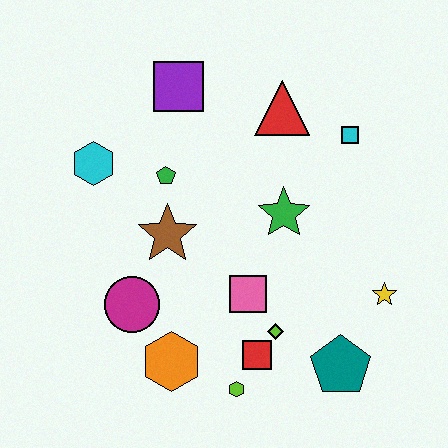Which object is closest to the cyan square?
The red triangle is closest to the cyan square.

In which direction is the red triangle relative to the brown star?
The red triangle is above the brown star.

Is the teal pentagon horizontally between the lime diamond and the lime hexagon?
No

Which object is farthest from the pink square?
The purple square is farthest from the pink square.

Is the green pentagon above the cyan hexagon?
No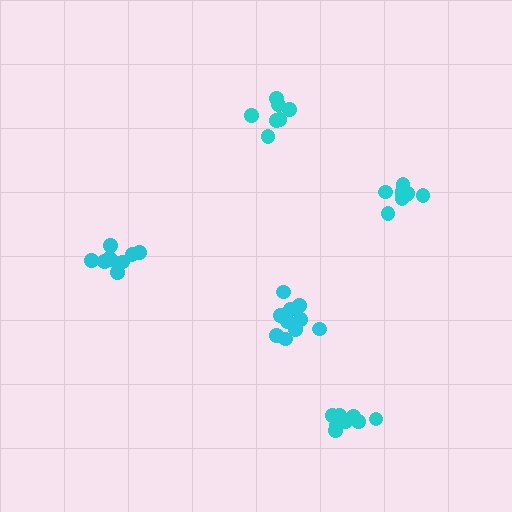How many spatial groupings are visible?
There are 5 spatial groupings.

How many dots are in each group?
Group 1: 10 dots, Group 2: 7 dots, Group 3: 9 dots, Group 4: 8 dots, Group 5: 10 dots (44 total).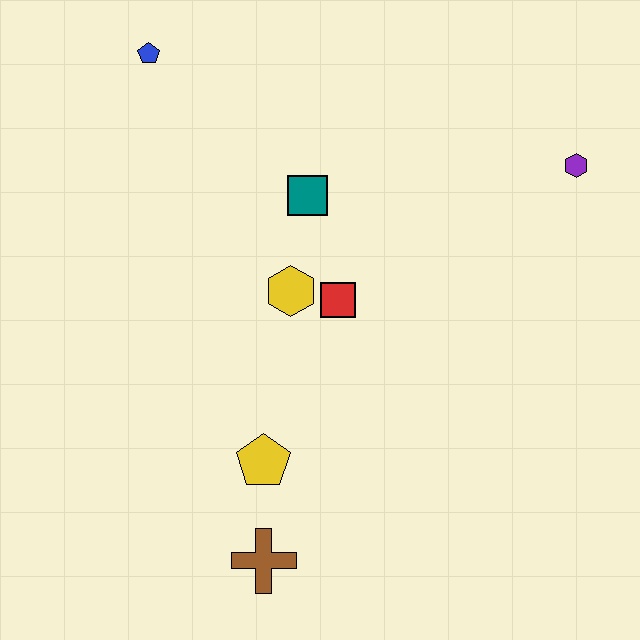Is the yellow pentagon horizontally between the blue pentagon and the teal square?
Yes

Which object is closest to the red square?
The yellow hexagon is closest to the red square.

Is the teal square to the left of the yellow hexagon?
No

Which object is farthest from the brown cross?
The blue pentagon is farthest from the brown cross.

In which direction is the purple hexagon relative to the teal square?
The purple hexagon is to the right of the teal square.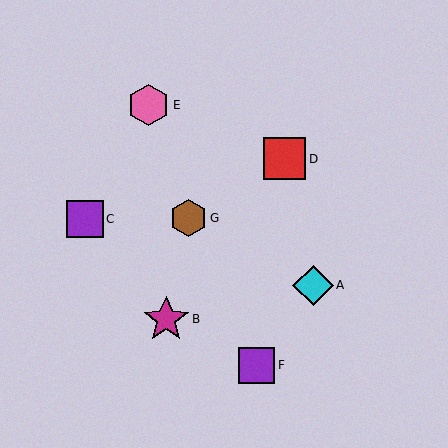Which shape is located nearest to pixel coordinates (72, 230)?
The purple square (labeled C) at (85, 219) is nearest to that location.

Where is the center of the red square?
The center of the red square is at (285, 159).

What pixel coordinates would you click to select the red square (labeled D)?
Click at (285, 159) to select the red square D.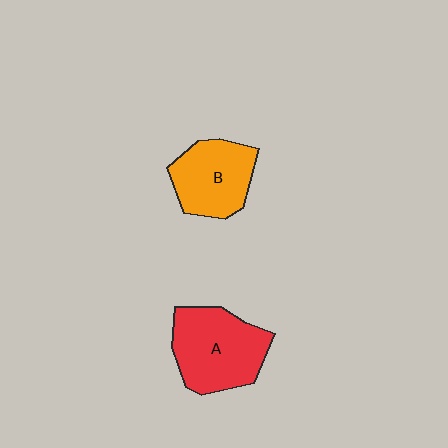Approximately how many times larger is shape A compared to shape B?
Approximately 1.2 times.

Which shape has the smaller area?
Shape B (orange).